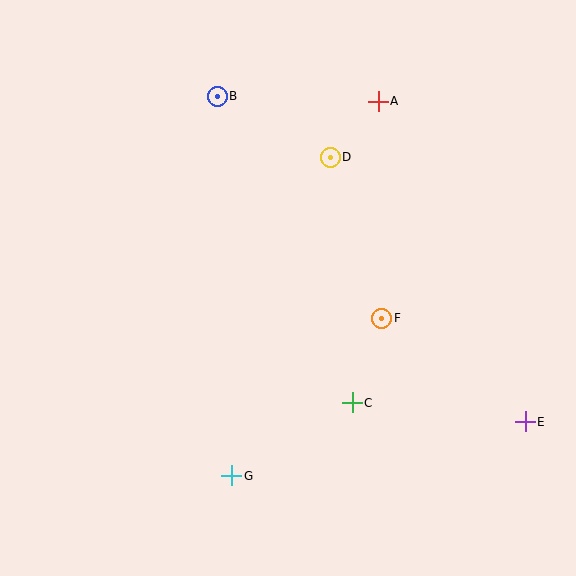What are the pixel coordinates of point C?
Point C is at (352, 403).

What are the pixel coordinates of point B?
Point B is at (217, 96).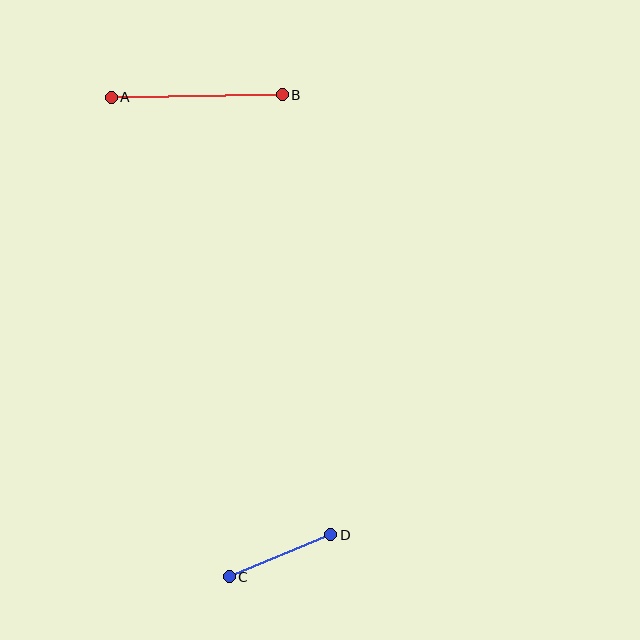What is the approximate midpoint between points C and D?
The midpoint is at approximately (280, 556) pixels.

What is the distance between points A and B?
The distance is approximately 171 pixels.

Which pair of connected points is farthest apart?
Points A and B are farthest apart.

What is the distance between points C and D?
The distance is approximately 110 pixels.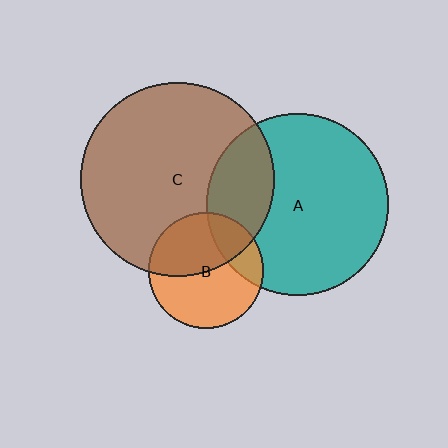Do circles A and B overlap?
Yes.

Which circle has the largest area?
Circle C (brown).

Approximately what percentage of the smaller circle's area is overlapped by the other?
Approximately 20%.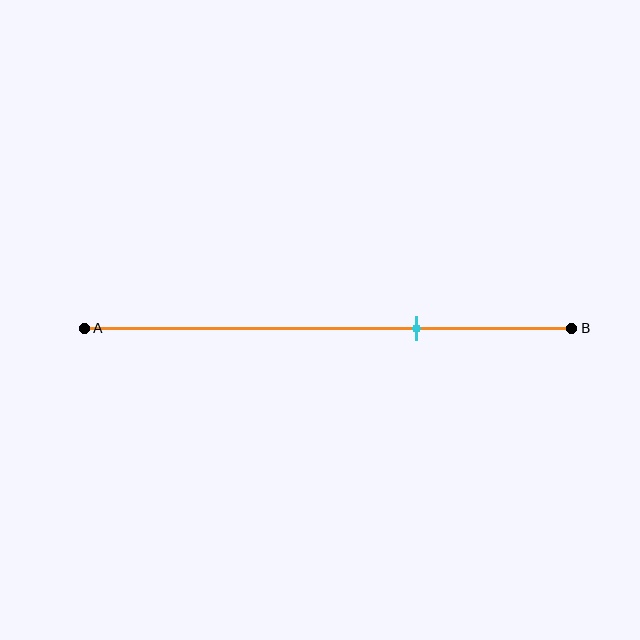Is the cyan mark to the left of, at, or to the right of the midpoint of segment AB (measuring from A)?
The cyan mark is to the right of the midpoint of segment AB.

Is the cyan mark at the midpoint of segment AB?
No, the mark is at about 70% from A, not at the 50% midpoint.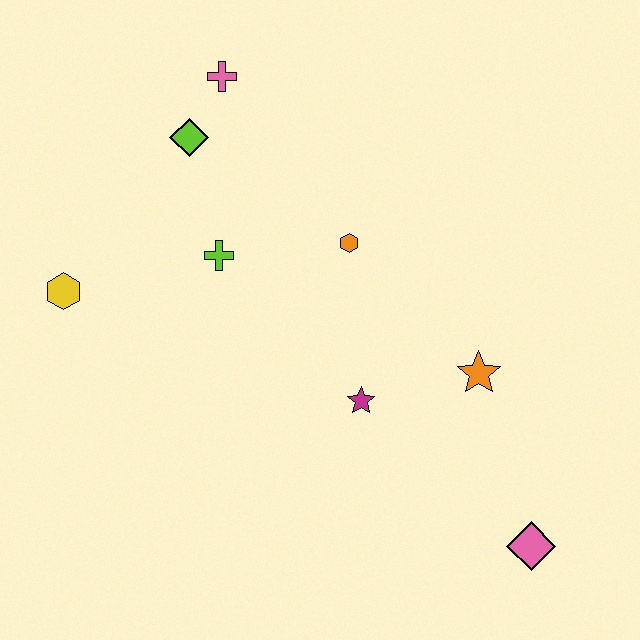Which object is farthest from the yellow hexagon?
The pink diamond is farthest from the yellow hexagon.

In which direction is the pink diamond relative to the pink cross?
The pink diamond is below the pink cross.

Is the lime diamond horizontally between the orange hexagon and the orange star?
No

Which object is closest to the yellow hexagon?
The lime cross is closest to the yellow hexagon.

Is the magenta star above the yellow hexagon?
No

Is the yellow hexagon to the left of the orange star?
Yes